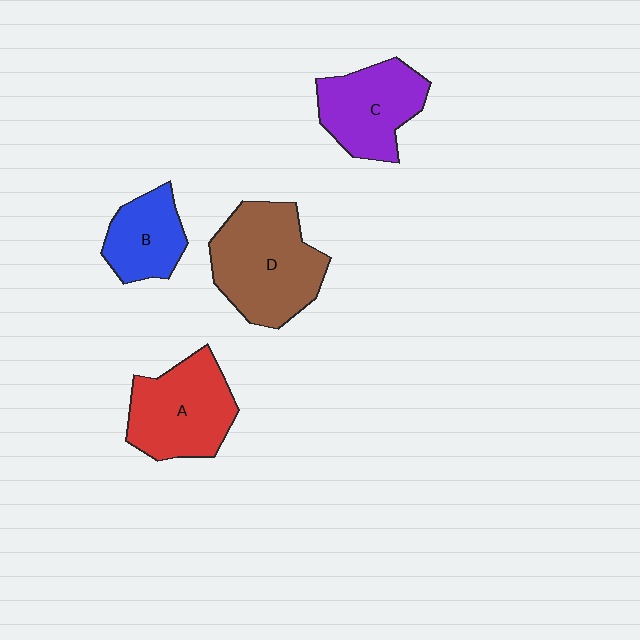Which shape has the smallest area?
Shape B (blue).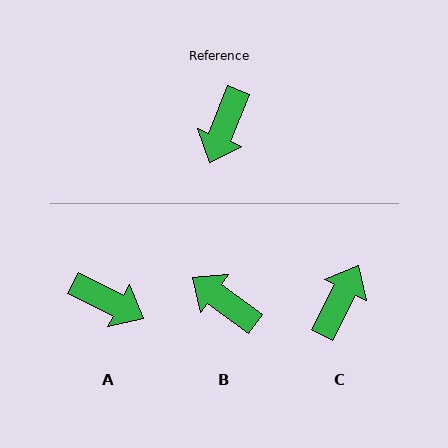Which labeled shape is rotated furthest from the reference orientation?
C, about 175 degrees away.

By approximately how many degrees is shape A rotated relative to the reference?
Approximately 85 degrees counter-clockwise.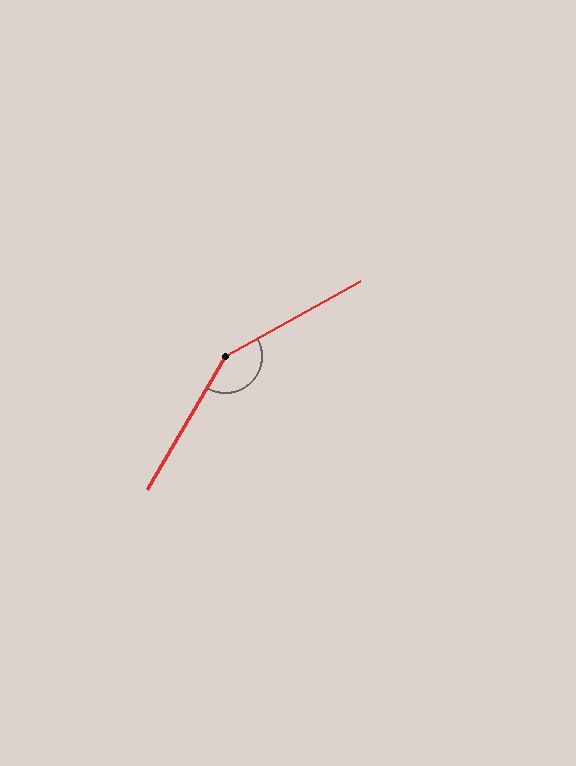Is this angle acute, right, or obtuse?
It is obtuse.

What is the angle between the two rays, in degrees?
Approximately 150 degrees.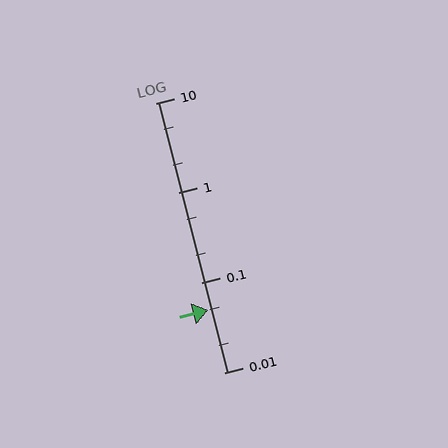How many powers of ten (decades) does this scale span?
The scale spans 3 decades, from 0.01 to 10.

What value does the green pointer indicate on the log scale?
The pointer indicates approximately 0.05.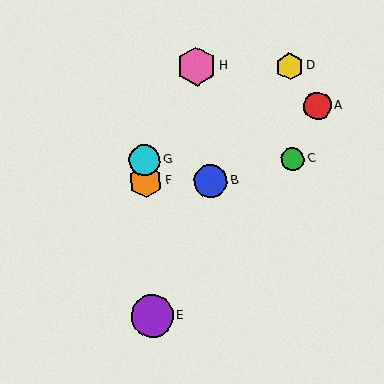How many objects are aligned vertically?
3 objects (E, F, G) are aligned vertically.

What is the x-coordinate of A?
Object A is at x≈318.